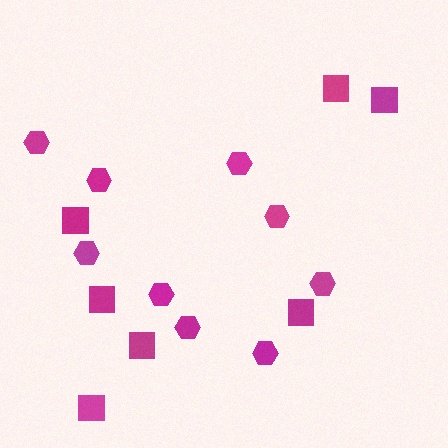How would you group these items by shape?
There are 2 groups: one group of squares (7) and one group of hexagons (9).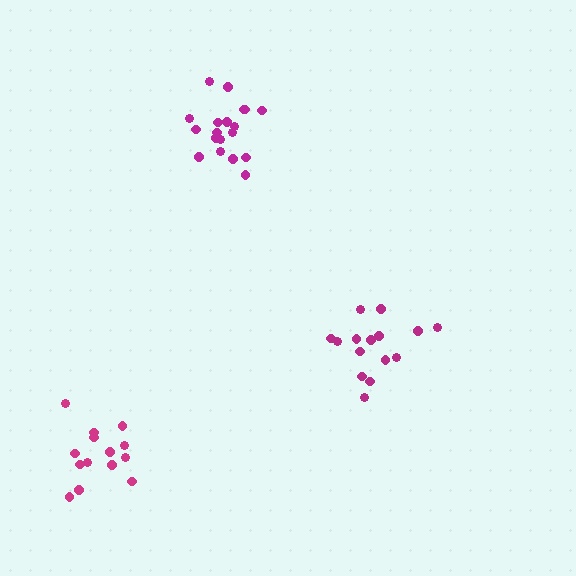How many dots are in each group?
Group 1: 19 dots, Group 2: 15 dots, Group 3: 14 dots (48 total).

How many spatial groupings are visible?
There are 3 spatial groupings.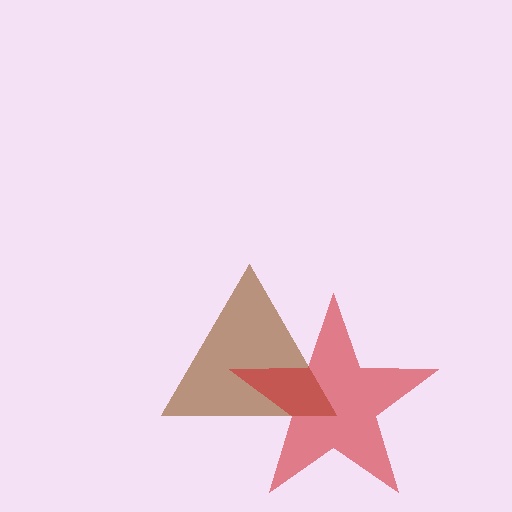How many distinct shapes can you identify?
There are 2 distinct shapes: a brown triangle, a red star.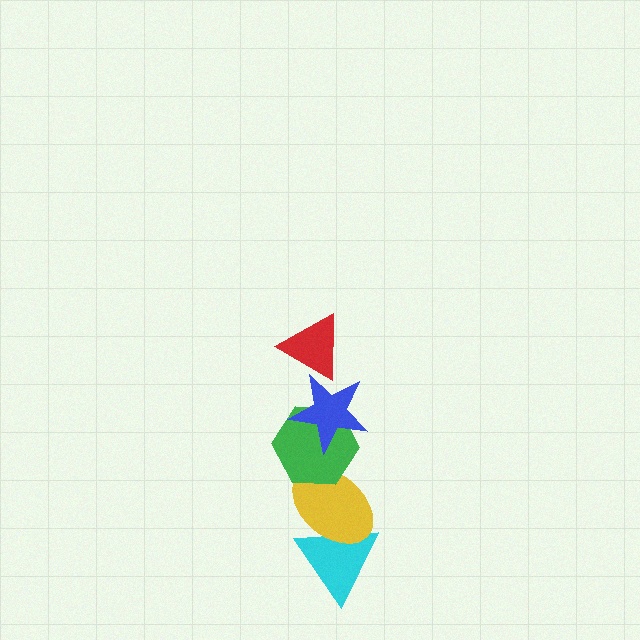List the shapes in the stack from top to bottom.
From top to bottom: the red triangle, the blue star, the green hexagon, the yellow ellipse, the cyan triangle.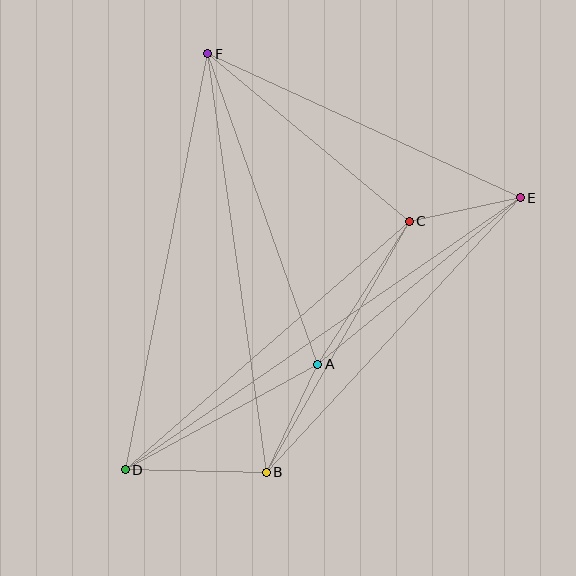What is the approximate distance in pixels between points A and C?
The distance between A and C is approximately 170 pixels.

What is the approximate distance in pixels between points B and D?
The distance between B and D is approximately 141 pixels.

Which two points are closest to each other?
Points C and E are closest to each other.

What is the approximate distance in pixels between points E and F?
The distance between E and F is approximately 344 pixels.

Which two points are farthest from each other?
Points D and E are farthest from each other.